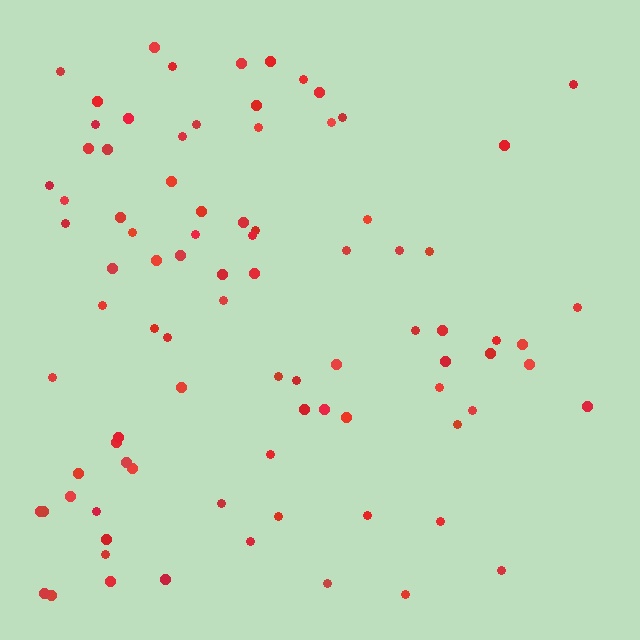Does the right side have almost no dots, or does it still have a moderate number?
Still a moderate number, just noticeably fewer than the left.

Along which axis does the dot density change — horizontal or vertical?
Horizontal.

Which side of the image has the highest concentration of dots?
The left.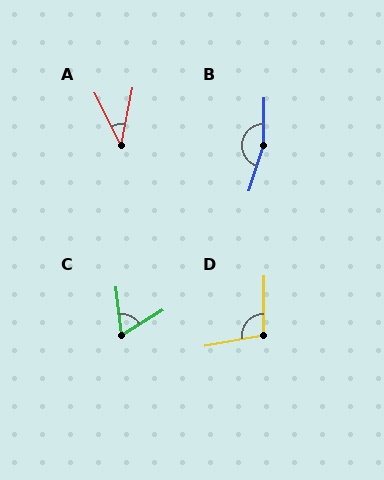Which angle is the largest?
B, at approximately 163 degrees.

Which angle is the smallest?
A, at approximately 38 degrees.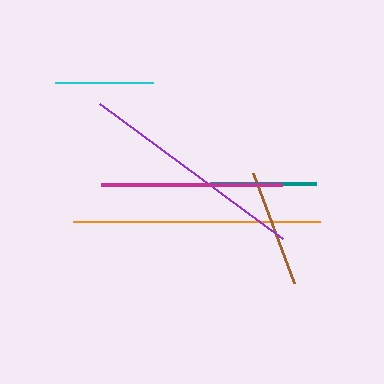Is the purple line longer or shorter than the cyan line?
The purple line is longer than the cyan line.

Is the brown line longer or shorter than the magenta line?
The magenta line is longer than the brown line.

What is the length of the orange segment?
The orange segment is approximately 248 pixels long.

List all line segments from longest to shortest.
From longest to shortest: orange, purple, magenta, brown, teal, cyan.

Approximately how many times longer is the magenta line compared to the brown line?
The magenta line is approximately 1.5 times the length of the brown line.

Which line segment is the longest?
The orange line is the longest at approximately 248 pixels.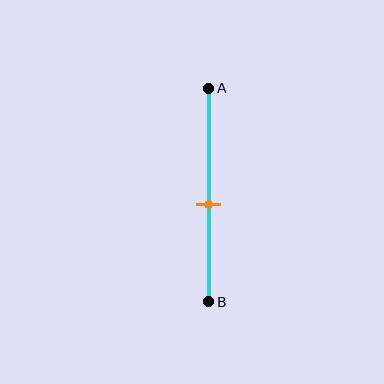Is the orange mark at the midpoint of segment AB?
No, the mark is at about 55% from A, not at the 50% midpoint.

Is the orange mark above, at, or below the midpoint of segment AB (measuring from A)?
The orange mark is below the midpoint of segment AB.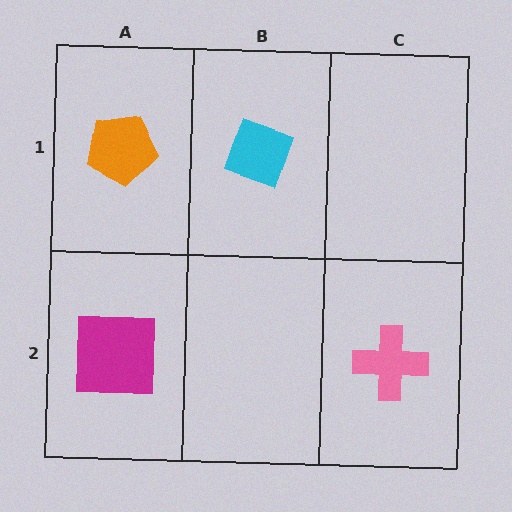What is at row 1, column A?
An orange pentagon.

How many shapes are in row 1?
2 shapes.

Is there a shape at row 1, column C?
No, that cell is empty.